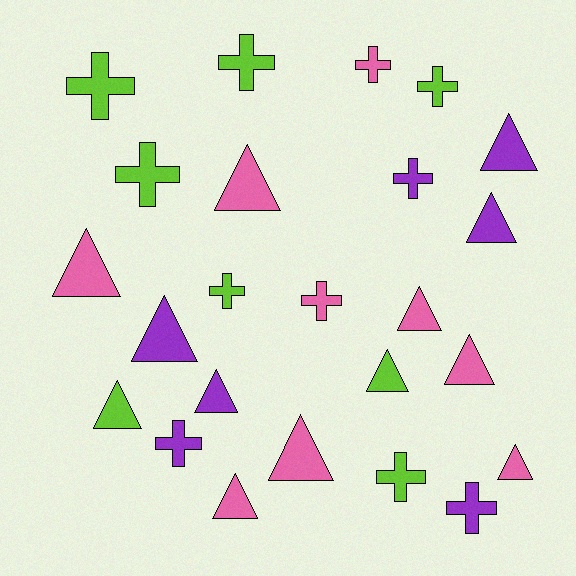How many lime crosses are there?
There are 6 lime crosses.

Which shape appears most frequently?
Triangle, with 13 objects.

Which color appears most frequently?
Pink, with 9 objects.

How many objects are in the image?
There are 24 objects.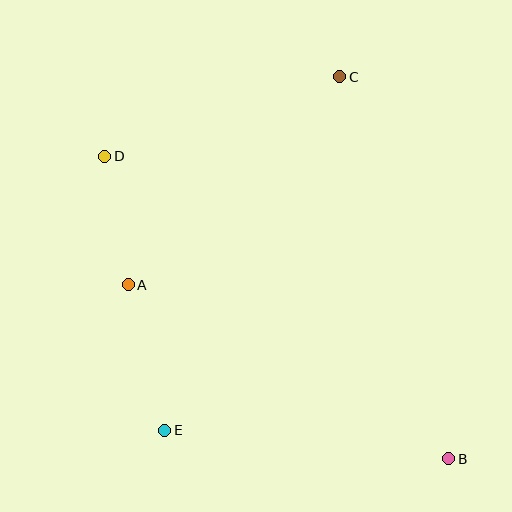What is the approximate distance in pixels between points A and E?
The distance between A and E is approximately 150 pixels.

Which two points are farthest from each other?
Points B and D are farthest from each other.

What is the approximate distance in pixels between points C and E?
The distance between C and E is approximately 394 pixels.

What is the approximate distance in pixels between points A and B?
The distance between A and B is approximately 365 pixels.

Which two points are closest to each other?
Points A and D are closest to each other.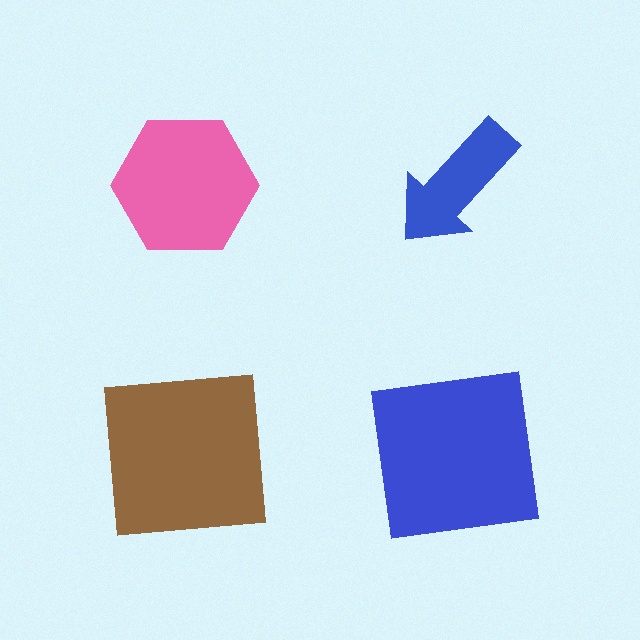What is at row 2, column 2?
A blue square.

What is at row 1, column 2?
A blue arrow.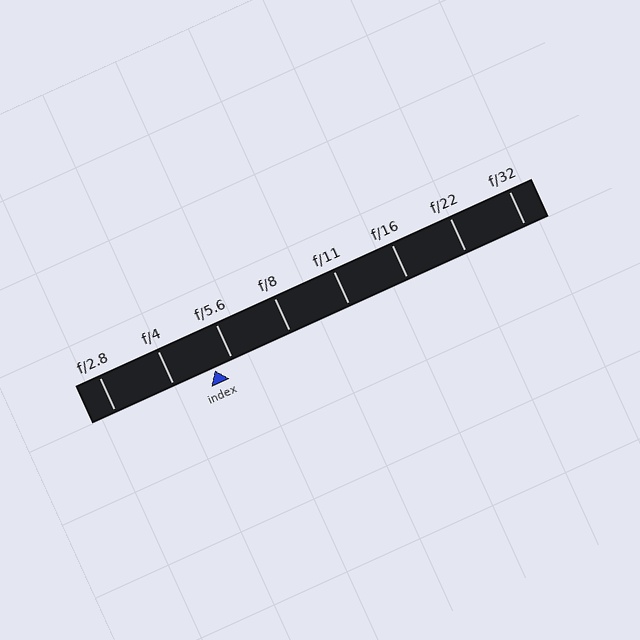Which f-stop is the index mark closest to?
The index mark is closest to f/5.6.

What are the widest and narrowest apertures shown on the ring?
The widest aperture shown is f/2.8 and the narrowest is f/32.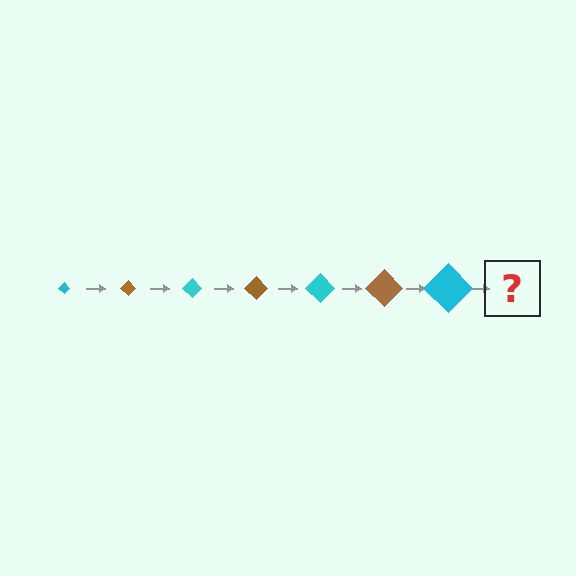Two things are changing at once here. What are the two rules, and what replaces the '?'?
The two rules are that the diamond grows larger each step and the color cycles through cyan and brown. The '?' should be a brown diamond, larger than the previous one.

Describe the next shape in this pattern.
It should be a brown diamond, larger than the previous one.